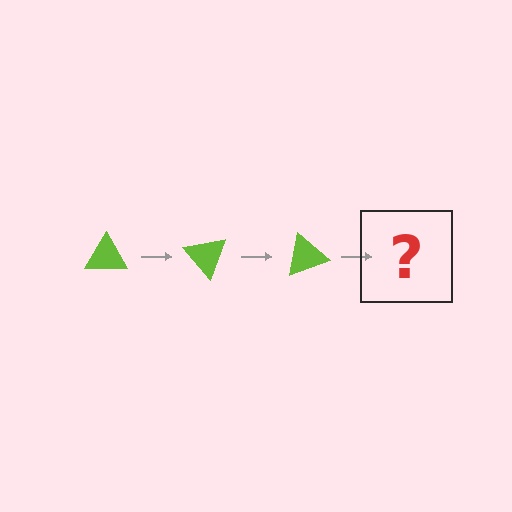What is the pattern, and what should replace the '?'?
The pattern is that the triangle rotates 50 degrees each step. The '?' should be a lime triangle rotated 150 degrees.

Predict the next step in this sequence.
The next step is a lime triangle rotated 150 degrees.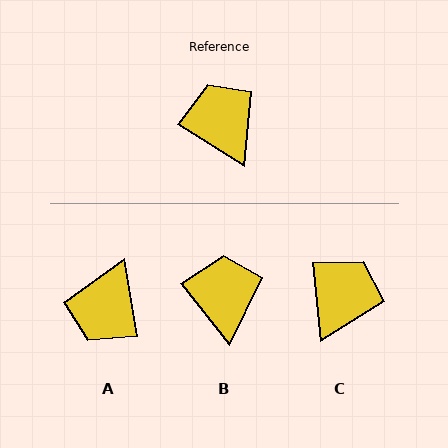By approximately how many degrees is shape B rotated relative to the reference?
Approximately 20 degrees clockwise.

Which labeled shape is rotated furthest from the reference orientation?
A, about 131 degrees away.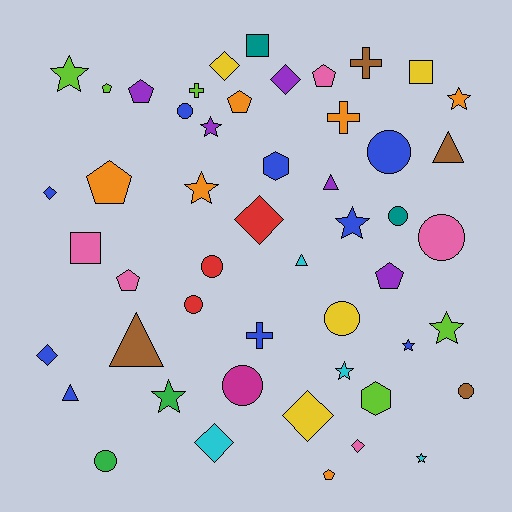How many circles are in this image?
There are 10 circles.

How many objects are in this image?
There are 50 objects.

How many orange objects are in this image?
There are 6 orange objects.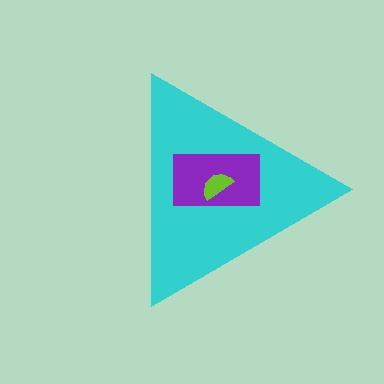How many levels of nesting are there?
3.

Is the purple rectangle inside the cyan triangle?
Yes.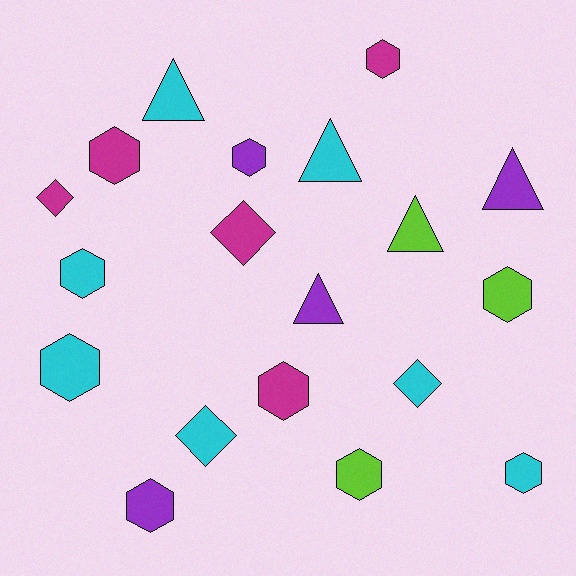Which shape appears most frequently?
Hexagon, with 10 objects.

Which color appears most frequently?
Cyan, with 7 objects.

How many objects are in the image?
There are 19 objects.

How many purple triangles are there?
There are 2 purple triangles.